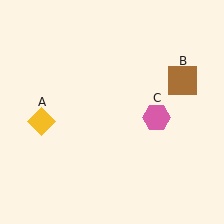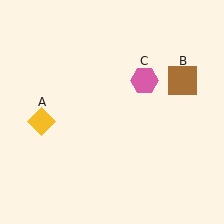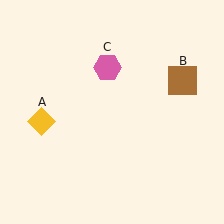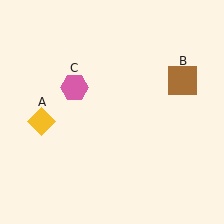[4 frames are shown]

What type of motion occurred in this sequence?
The pink hexagon (object C) rotated counterclockwise around the center of the scene.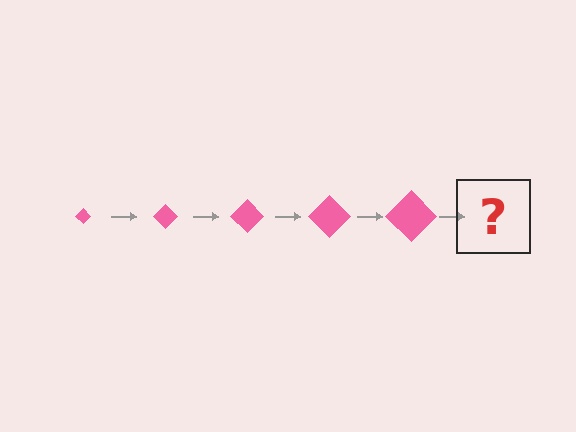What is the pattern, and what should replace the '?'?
The pattern is that the diamond gets progressively larger each step. The '?' should be a pink diamond, larger than the previous one.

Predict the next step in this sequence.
The next step is a pink diamond, larger than the previous one.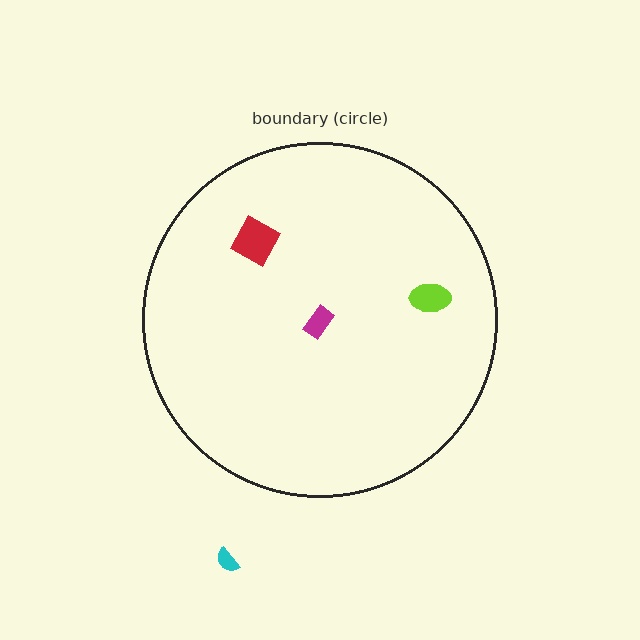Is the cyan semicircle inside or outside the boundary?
Outside.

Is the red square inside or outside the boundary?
Inside.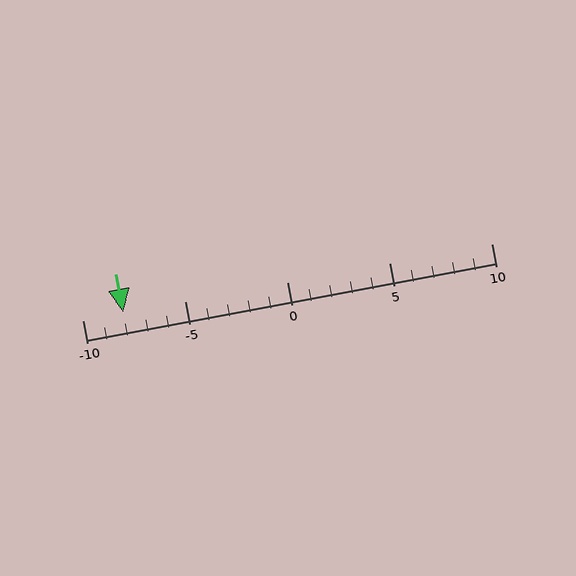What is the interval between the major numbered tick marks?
The major tick marks are spaced 5 units apart.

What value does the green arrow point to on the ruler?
The green arrow points to approximately -8.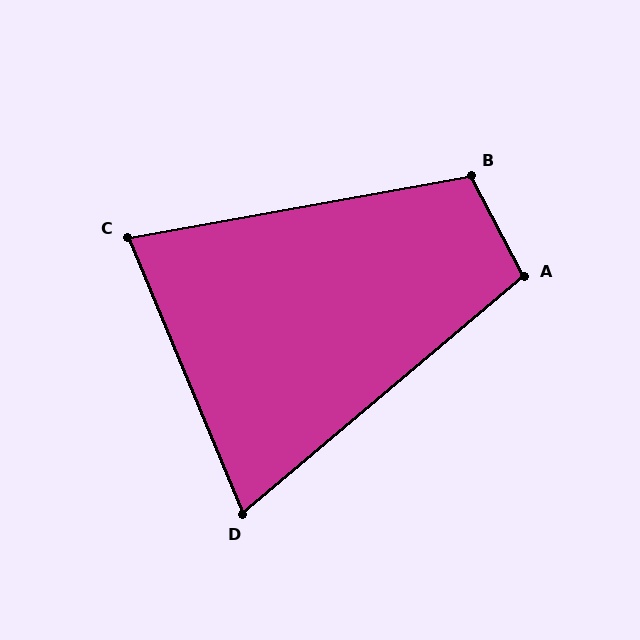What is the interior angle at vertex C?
Approximately 78 degrees (acute).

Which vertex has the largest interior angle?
B, at approximately 108 degrees.